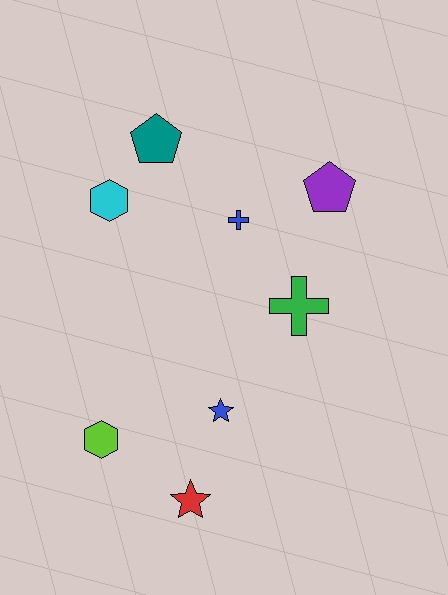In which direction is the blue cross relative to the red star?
The blue cross is above the red star.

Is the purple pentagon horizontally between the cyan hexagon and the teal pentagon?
No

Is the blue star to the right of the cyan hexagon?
Yes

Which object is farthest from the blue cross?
The red star is farthest from the blue cross.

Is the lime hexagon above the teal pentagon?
No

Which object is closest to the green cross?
The blue cross is closest to the green cross.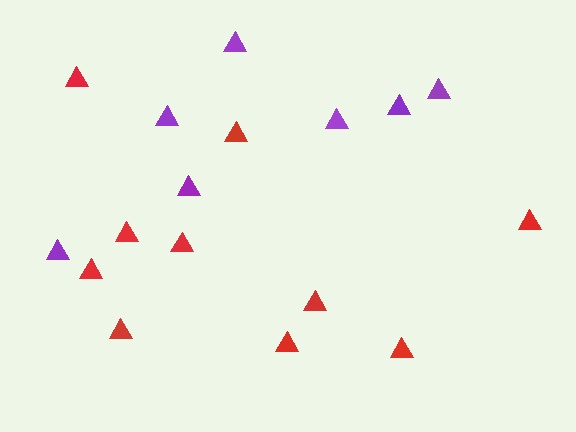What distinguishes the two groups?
There are 2 groups: one group of red triangles (10) and one group of purple triangles (7).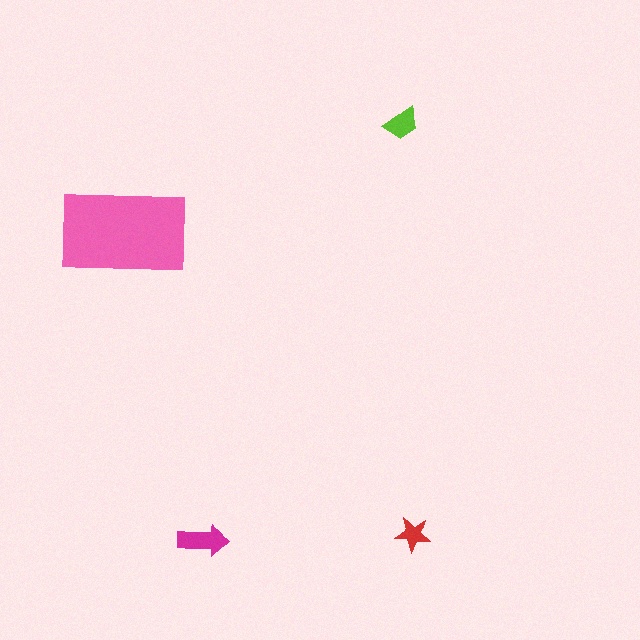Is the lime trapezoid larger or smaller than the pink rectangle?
Smaller.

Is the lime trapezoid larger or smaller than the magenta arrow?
Smaller.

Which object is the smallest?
The red star.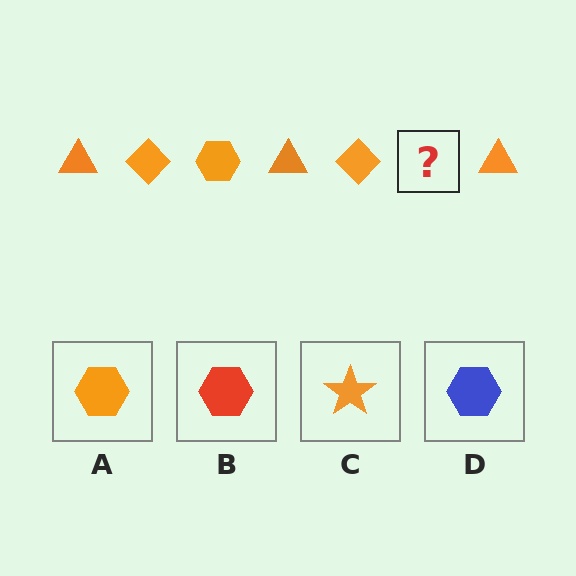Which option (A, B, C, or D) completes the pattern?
A.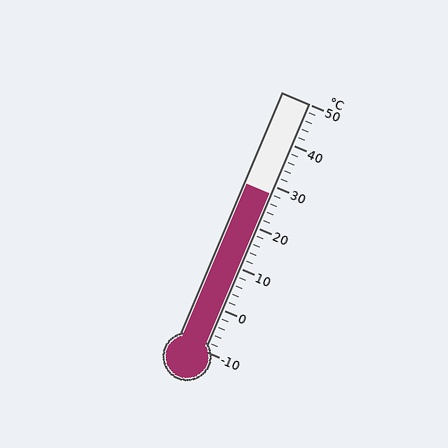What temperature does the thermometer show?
The thermometer shows approximately 28°C.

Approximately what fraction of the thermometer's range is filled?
The thermometer is filled to approximately 65% of its range.